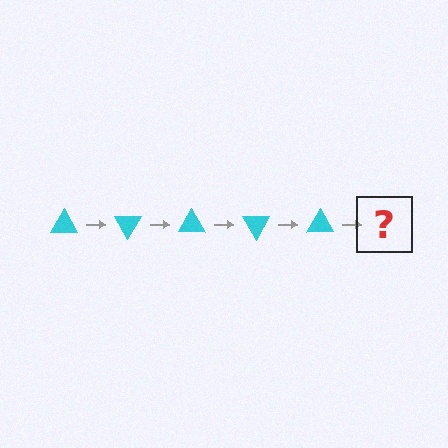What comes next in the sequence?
The next element should be a cyan triangle rotated 300 degrees.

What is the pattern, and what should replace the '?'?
The pattern is that the triangle rotates 60 degrees each step. The '?' should be a cyan triangle rotated 300 degrees.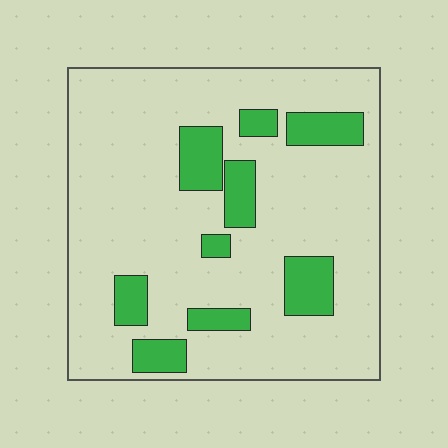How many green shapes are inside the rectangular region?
9.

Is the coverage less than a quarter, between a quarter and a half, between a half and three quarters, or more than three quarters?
Less than a quarter.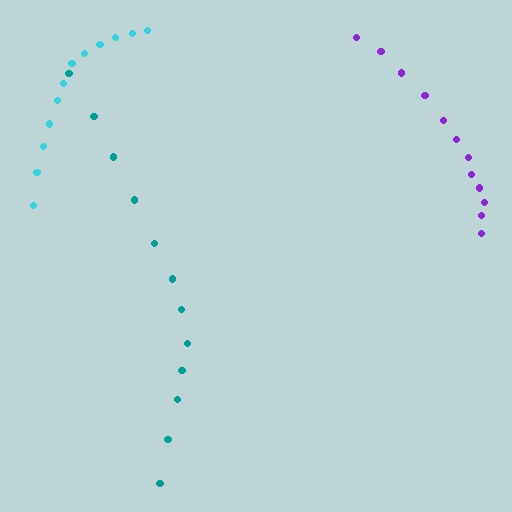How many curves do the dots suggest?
There are 3 distinct paths.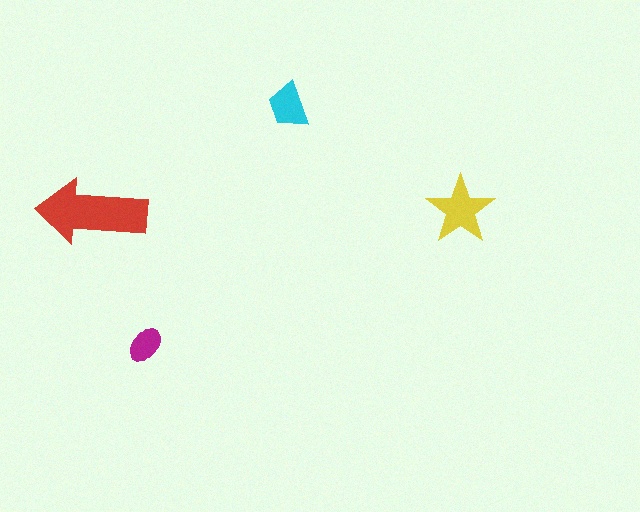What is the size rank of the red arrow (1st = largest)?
1st.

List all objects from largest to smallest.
The red arrow, the yellow star, the cyan trapezoid, the magenta ellipse.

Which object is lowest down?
The magenta ellipse is bottommost.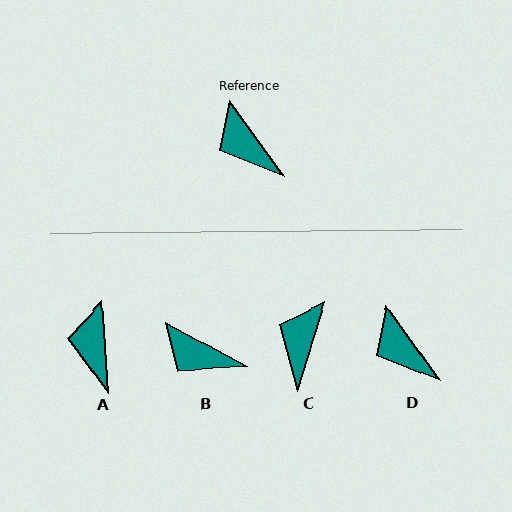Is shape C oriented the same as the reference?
No, it is off by about 53 degrees.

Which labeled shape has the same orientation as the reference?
D.